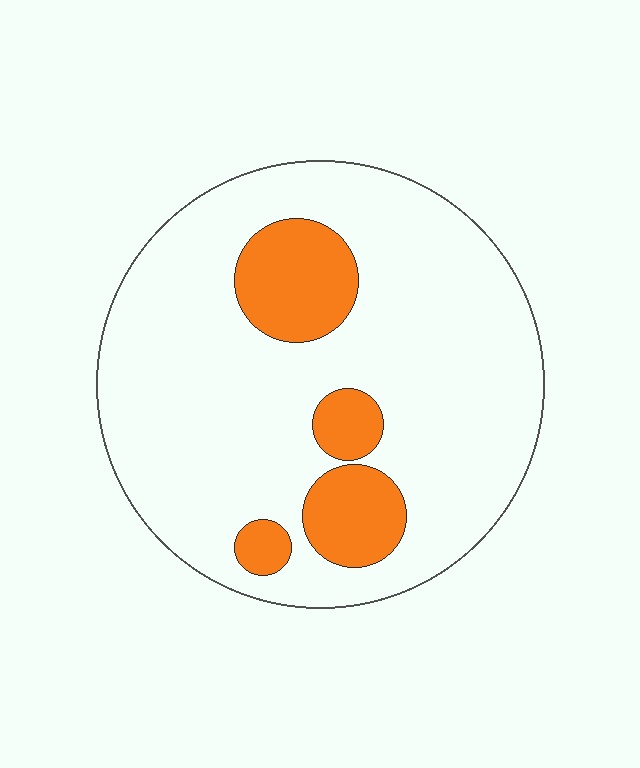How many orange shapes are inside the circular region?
4.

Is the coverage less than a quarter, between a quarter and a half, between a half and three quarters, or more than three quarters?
Less than a quarter.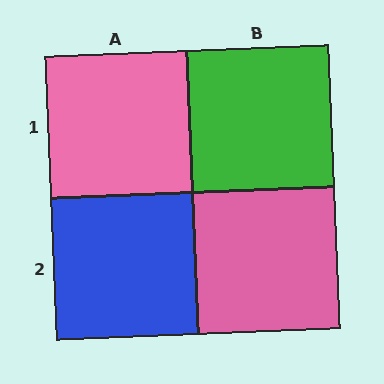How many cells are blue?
1 cell is blue.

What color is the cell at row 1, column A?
Pink.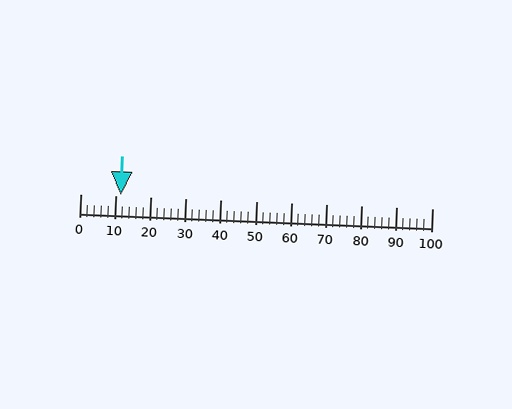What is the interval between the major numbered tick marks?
The major tick marks are spaced 10 units apart.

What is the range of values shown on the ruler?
The ruler shows values from 0 to 100.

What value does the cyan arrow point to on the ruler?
The cyan arrow points to approximately 12.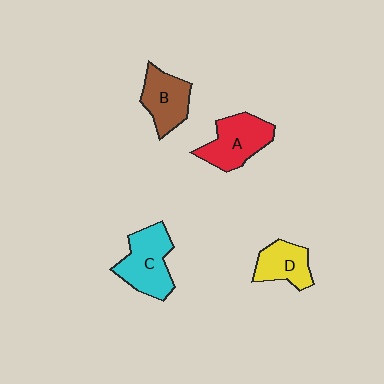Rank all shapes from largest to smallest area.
From largest to smallest: C (cyan), A (red), B (brown), D (yellow).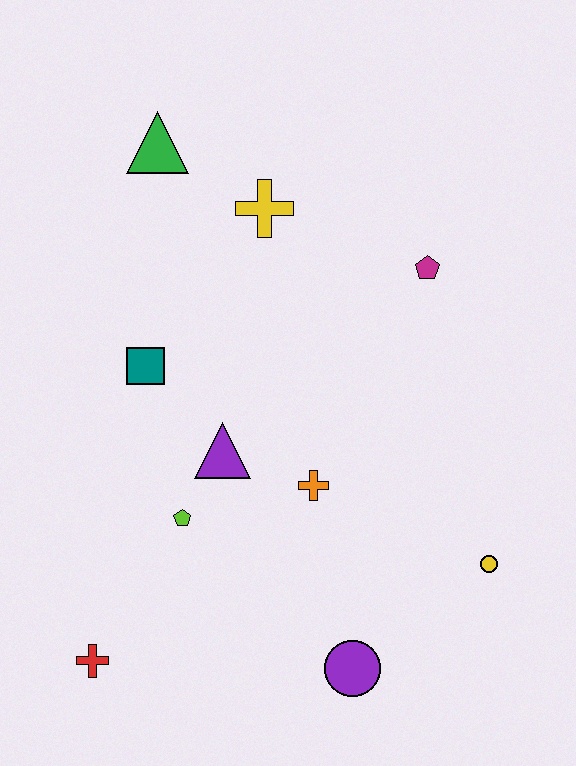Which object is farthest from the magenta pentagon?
The red cross is farthest from the magenta pentagon.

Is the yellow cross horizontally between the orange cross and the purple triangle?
Yes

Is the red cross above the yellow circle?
No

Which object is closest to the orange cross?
The purple triangle is closest to the orange cross.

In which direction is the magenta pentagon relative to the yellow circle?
The magenta pentagon is above the yellow circle.